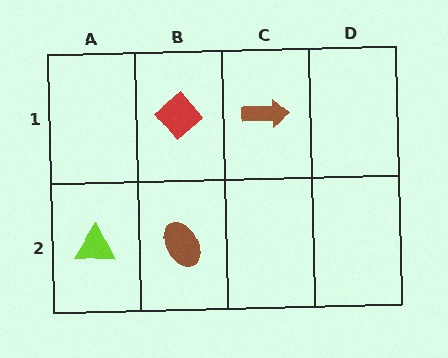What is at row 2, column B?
A brown ellipse.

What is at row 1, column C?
A brown arrow.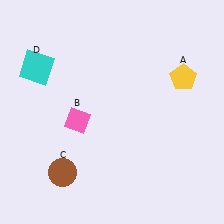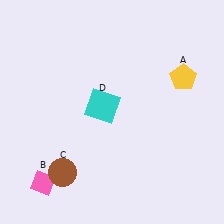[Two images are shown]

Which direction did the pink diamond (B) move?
The pink diamond (B) moved down.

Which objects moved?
The objects that moved are: the pink diamond (B), the cyan square (D).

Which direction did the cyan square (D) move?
The cyan square (D) moved right.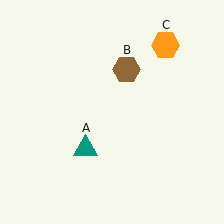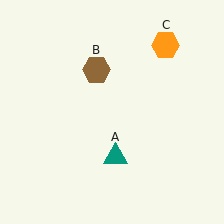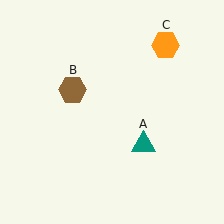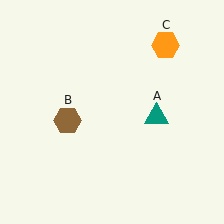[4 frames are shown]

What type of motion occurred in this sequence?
The teal triangle (object A), brown hexagon (object B) rotated counterclockwise around the center of the scene.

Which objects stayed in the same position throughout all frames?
Orange hexagon (object C) remained stationary.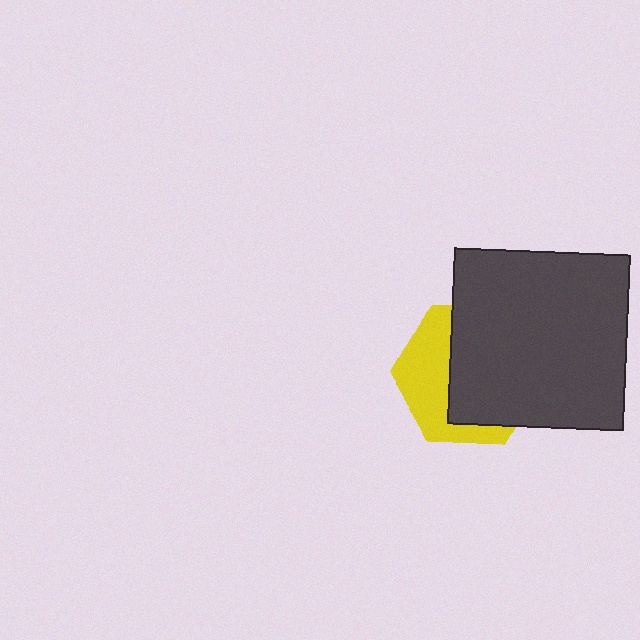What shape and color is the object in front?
The object in front is a dark gray square.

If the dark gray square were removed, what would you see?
You would see the complete yellow hexagon.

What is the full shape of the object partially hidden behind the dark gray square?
The partially hidden object is a yellow hexagon.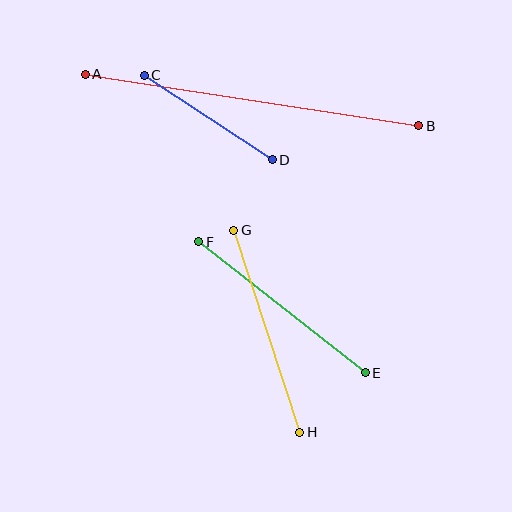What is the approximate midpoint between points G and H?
The midpoint is at approximately (267, 331) pixels.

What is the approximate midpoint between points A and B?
The midpoint is at approximately (252, 100) pixels.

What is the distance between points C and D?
The distance is approximately 153 pixels.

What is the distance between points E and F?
The distance is approximately 212 pixels.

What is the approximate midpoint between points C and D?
The midpoint is at approximately (208, 118) pixels.